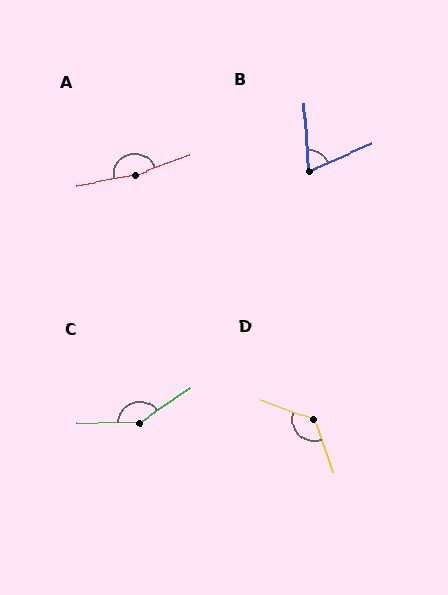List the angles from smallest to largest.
B (70°), D (130°), C (146°), A (170°).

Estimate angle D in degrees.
Approximately 130 degrees.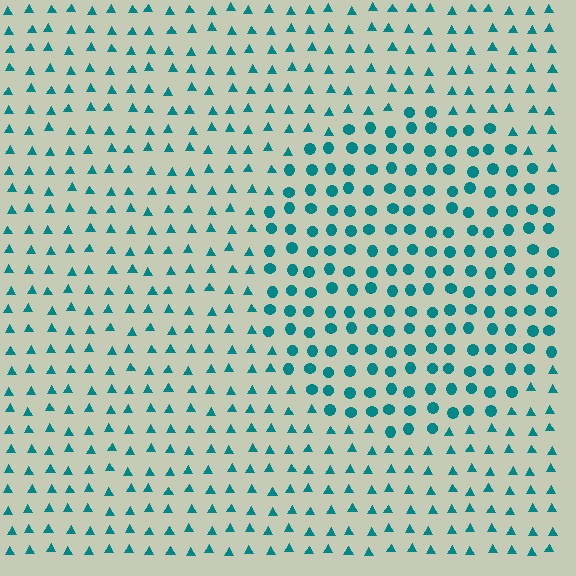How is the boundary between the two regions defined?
The boundary is defined by a change in element shape: circles inside vs. triangles outside. All elements share the same color and spacing.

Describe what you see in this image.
The image is filled with small teal elements arranged in a uniform grid. A circle-shaped region contains circles, while the surrounding area contains triangles. The boundary is defined purely by the change in element shape.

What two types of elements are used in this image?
The image uses circles inside the circle region and triangles outside it.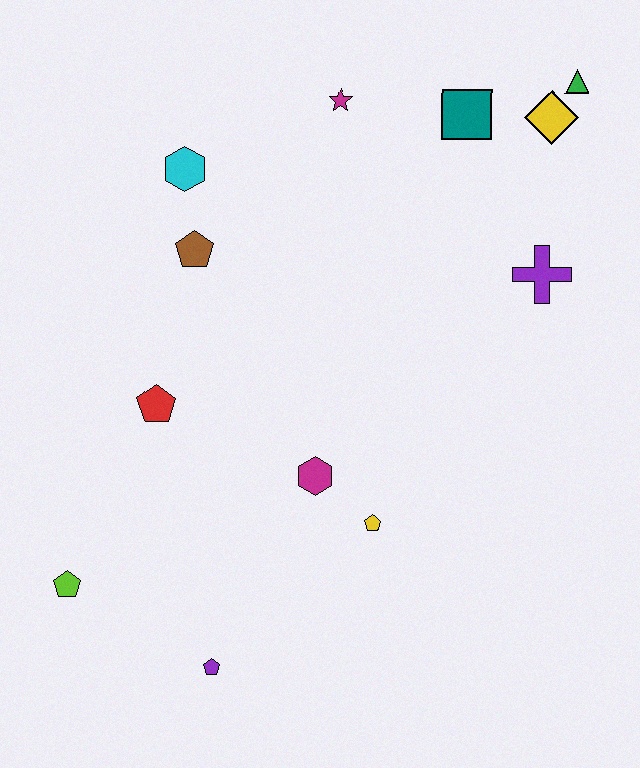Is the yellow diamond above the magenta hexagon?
Yes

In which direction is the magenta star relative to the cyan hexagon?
The magenta star is to the right of the cyan hexagon.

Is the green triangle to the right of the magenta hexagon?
Yes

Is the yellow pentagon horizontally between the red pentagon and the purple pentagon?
No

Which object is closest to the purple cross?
The yellow diamond is closest to the purple cross.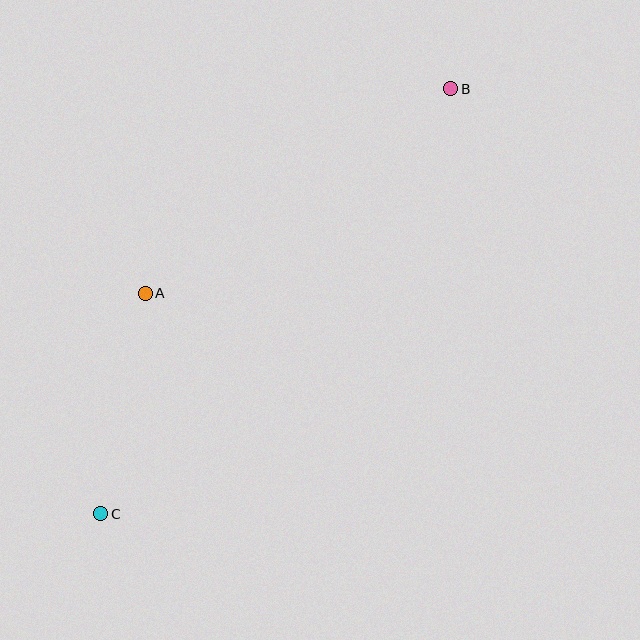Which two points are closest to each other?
Points A and C are closest to each other.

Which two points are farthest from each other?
Points B and C are farthest from each other.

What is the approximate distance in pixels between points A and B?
The distance between A and B is approximately 367 pixels.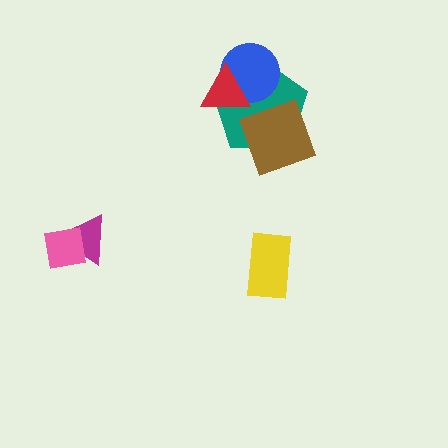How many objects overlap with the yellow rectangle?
0 objects overlap with the yellow rectangle.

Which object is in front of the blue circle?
The red triangle is in front of the blue circle.